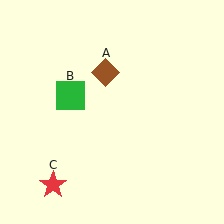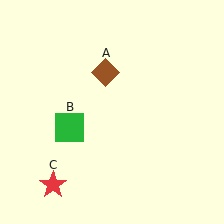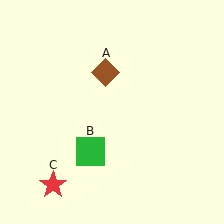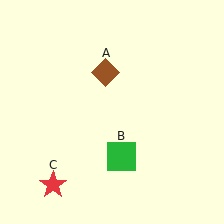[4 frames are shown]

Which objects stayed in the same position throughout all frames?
Brown diamond (object A) and red star (object C) remained stationary.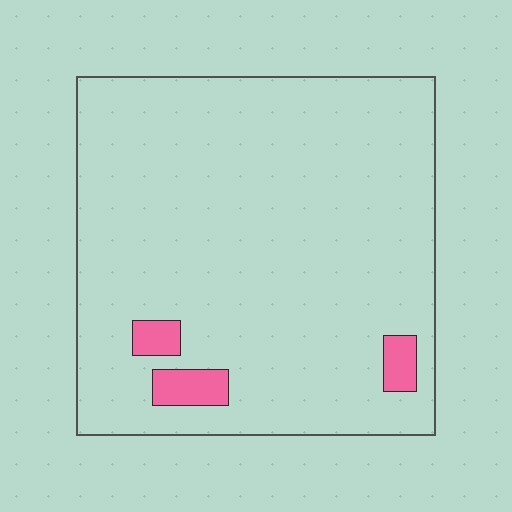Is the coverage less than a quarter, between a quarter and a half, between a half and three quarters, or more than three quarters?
Less than a quarter.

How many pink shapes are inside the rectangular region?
3.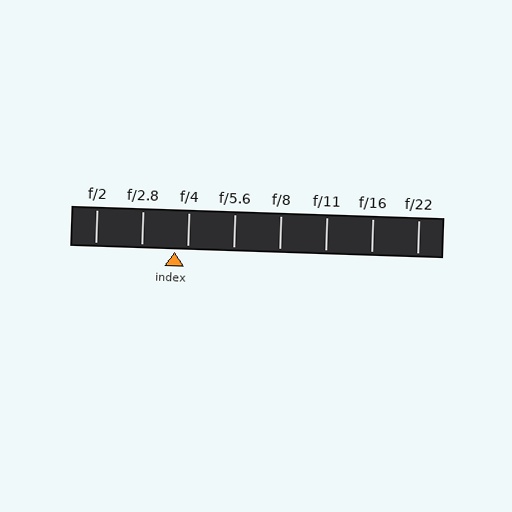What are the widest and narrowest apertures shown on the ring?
The widest aperture shown is f/2 and the narrowest is f/22.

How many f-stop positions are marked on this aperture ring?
There are 8 f-stop positions marked.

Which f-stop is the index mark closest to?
The index mark is closest to f/4.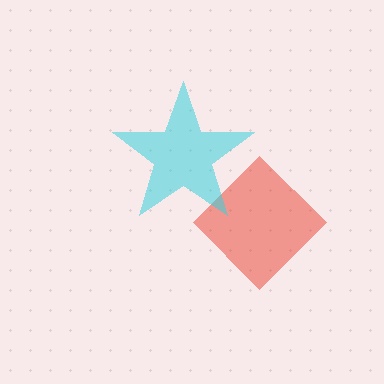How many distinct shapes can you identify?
There are 2 distinct shapes: a red diamond, a cyan star.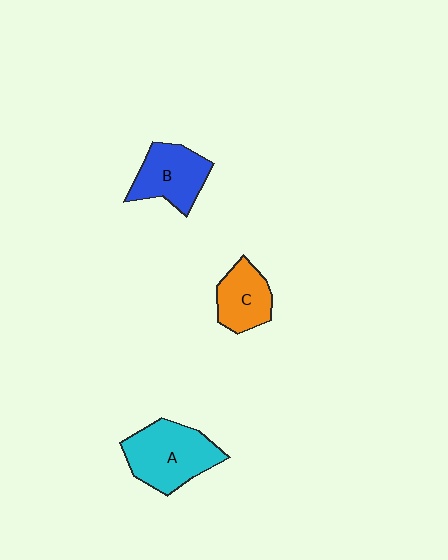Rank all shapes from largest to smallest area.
From largest to smallest: A (cyan), B (blue), C (orange).